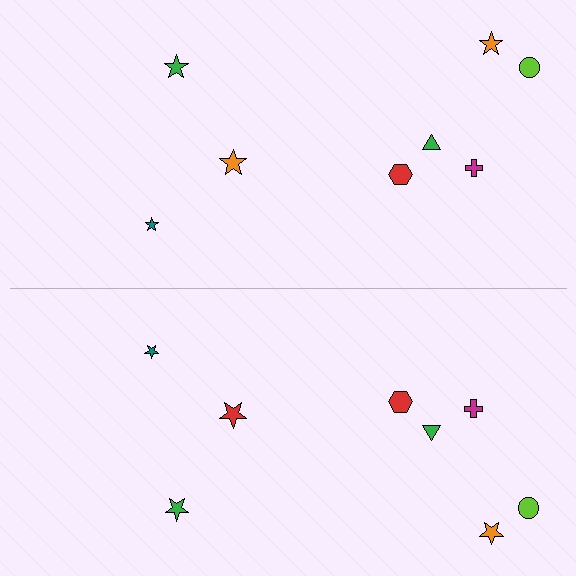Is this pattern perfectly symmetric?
No, the pattern is not perfectly symmetric. The red star on the bottom side breaks the symmetry — its mirror counterpart is orange.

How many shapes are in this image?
There are 16 shapes in this image.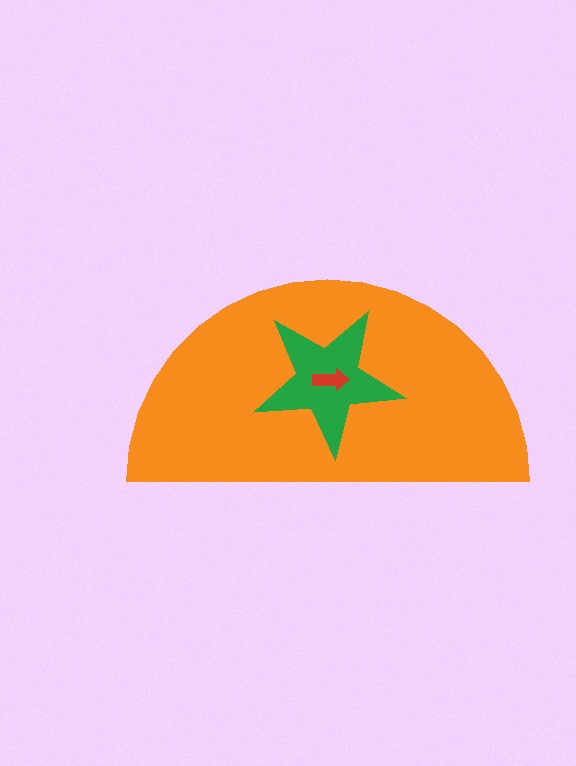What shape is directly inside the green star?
The red arrow.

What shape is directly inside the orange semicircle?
The green star.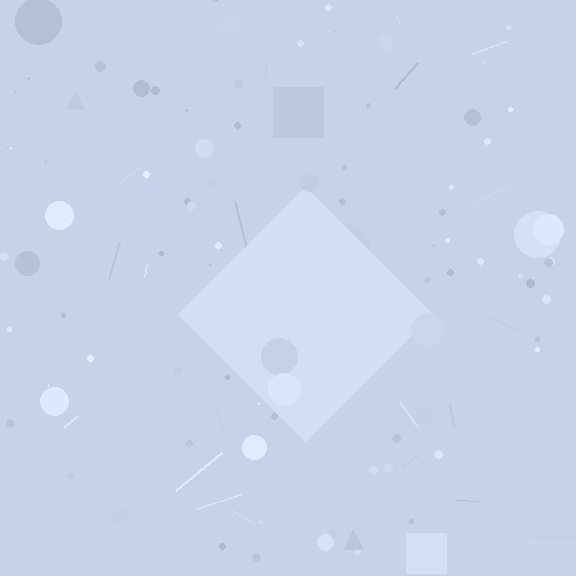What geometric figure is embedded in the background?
A diamond is embedded in the background.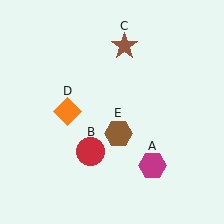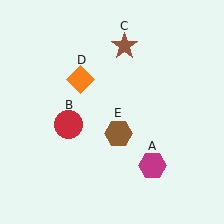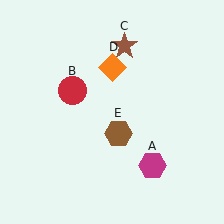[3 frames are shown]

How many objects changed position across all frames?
2 objects changed position: red circle (object B), orange diamond (object D).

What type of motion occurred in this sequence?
The red circle (object B), orange diamond (object D) rotated clockwise around the center of the scene.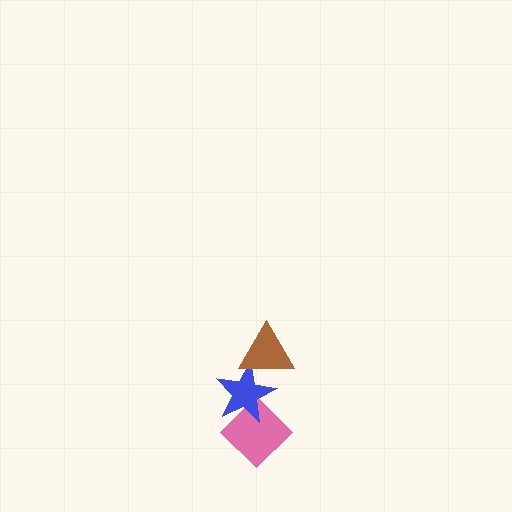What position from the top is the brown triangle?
The brown triangle is 1st from the top.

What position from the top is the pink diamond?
The pink diamond is 3rd from the top.